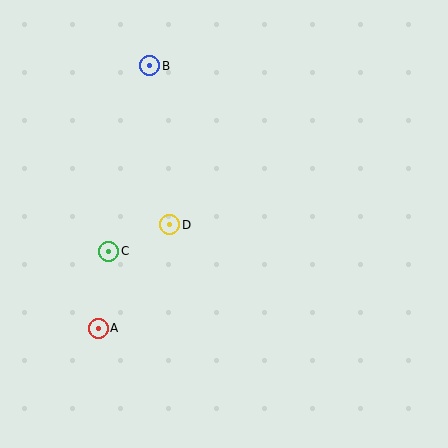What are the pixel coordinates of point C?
Point C is at (109, 251).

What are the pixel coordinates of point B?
Point B is at (150, 66).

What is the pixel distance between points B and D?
The distance between B and D is 161 pixels.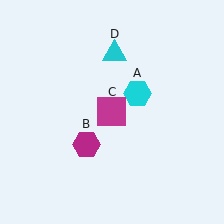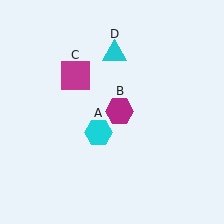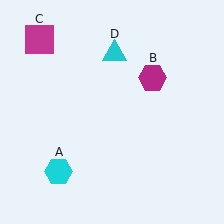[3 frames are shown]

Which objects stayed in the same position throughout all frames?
Cyan triangle (object D) remained stationary.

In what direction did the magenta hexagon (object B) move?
The magenta hexagon (object B) moved up and to the right.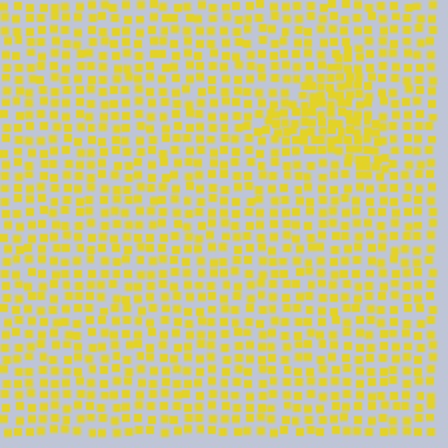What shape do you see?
I see a triangle.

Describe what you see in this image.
The image contains small yellow elements arranged at two different densities. A triangle-shaped region is visible where the elements are more densely packed than the surrounding area.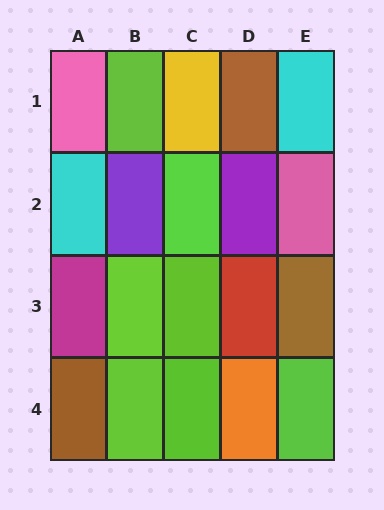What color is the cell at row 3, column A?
Magenta.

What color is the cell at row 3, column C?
Lime.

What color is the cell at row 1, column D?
Brown.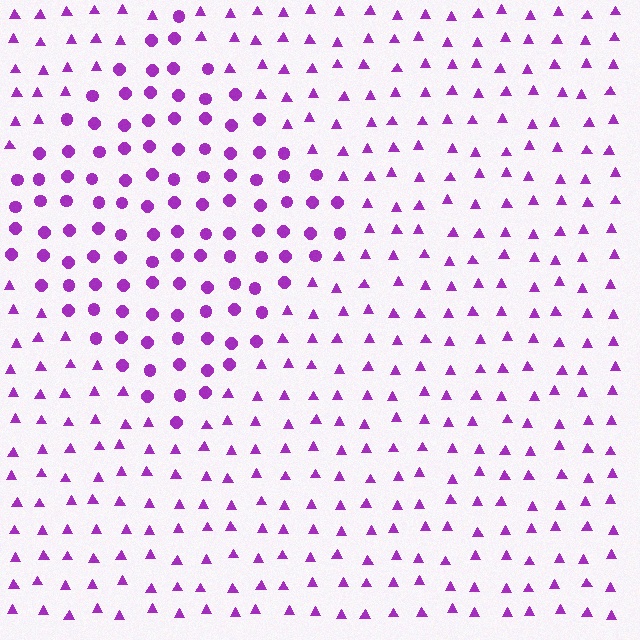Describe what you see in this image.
The image is filled with small purple elements arranged in a uniform grid. A diamond-shaped region contains circles, while the surrounding area contains triangles. The boundary is defined purely by the change in element shape.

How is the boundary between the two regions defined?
The boundary is defined by a change in element shape: circles inside vs. triangles outside. All elements share the same color and spacing.